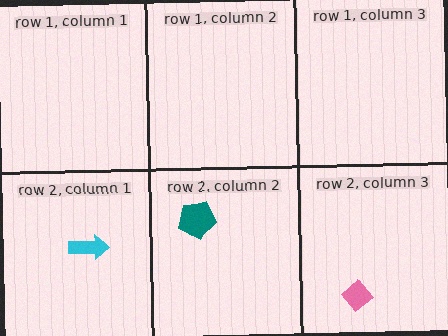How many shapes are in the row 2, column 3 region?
1.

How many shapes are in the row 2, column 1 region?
1.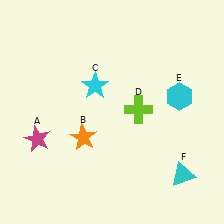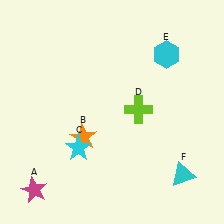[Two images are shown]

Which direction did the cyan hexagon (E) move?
The cyan hexagon (E) moved up.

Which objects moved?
The objects that moved are: the magenta star (A), the cyan star (C), the cyan hexagon (E).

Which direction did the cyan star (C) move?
The cyan star (C) moved down.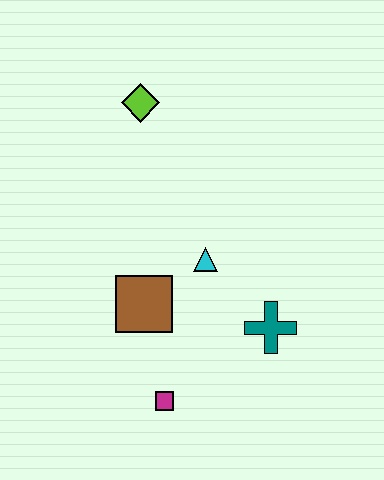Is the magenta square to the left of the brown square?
No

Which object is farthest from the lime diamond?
The magenta square is farthest from the lime diamond.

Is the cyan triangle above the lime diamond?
No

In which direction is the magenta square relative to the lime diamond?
The magenta square is below the lime diamond.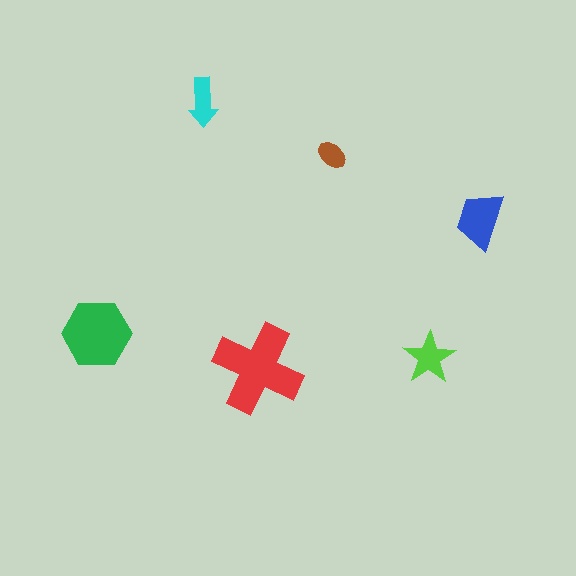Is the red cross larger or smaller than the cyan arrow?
Larger.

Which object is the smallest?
The brown ellipse.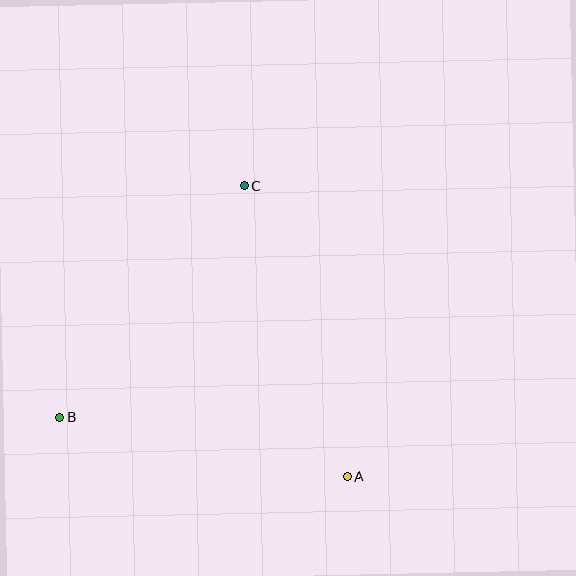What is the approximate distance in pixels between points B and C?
The distance between B and C is approximately 296 pixels.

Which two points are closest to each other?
Points A and B are closest to each other.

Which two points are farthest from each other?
Points A and C are farthest from each other.